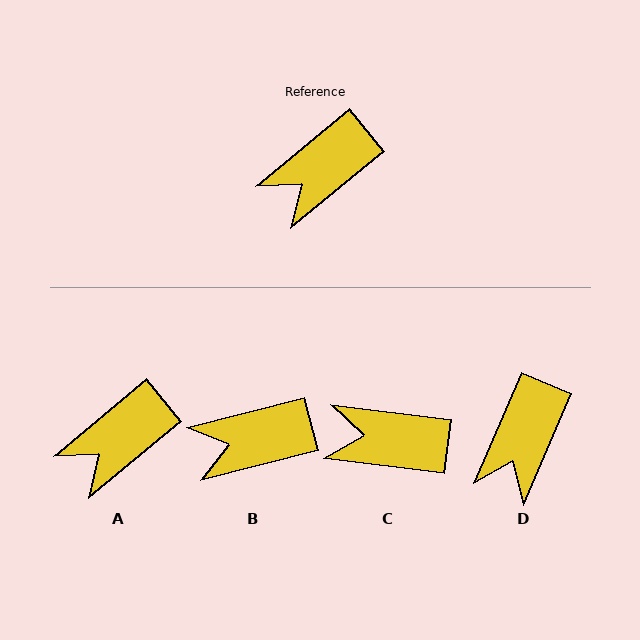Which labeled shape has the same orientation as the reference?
A.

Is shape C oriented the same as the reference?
No, it is off by about 47 degrees.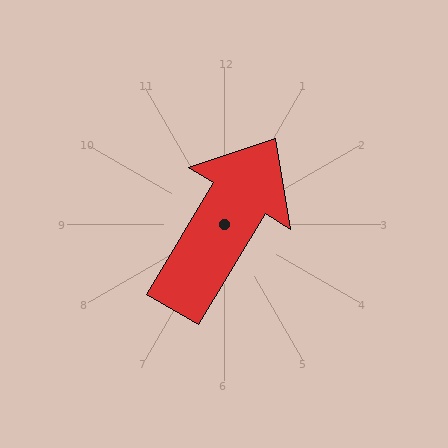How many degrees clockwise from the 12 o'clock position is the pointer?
Approximately 31 degrees.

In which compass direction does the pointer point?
Northeast.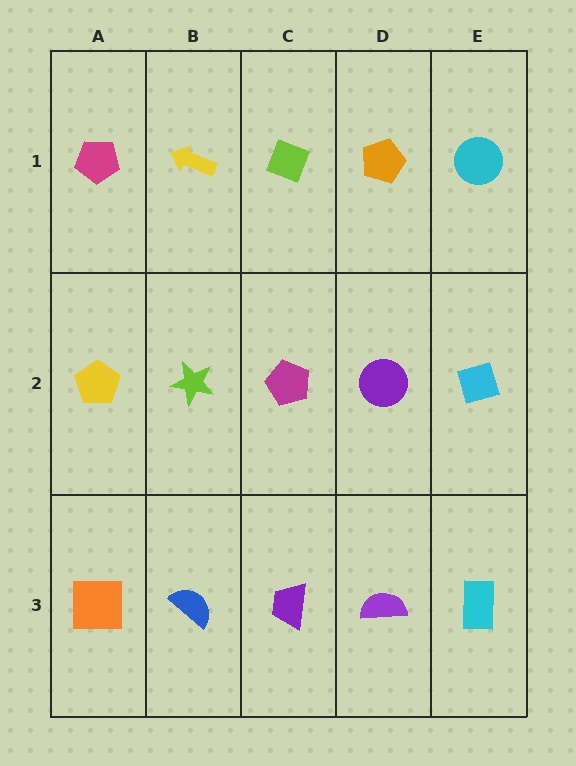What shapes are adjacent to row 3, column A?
A yellow pentagon (row 2, column A), a blue semicircle (row 3, column B).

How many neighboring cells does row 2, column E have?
3.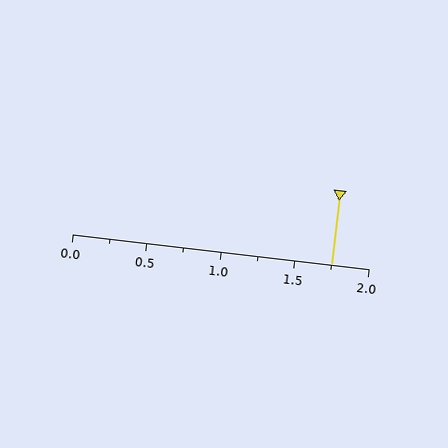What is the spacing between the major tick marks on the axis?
The major ticks are spaced 0.5 apart.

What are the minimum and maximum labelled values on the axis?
The axis runs from 0.0 to 2.0.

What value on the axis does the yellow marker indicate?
The marker indicates approximately 1.75.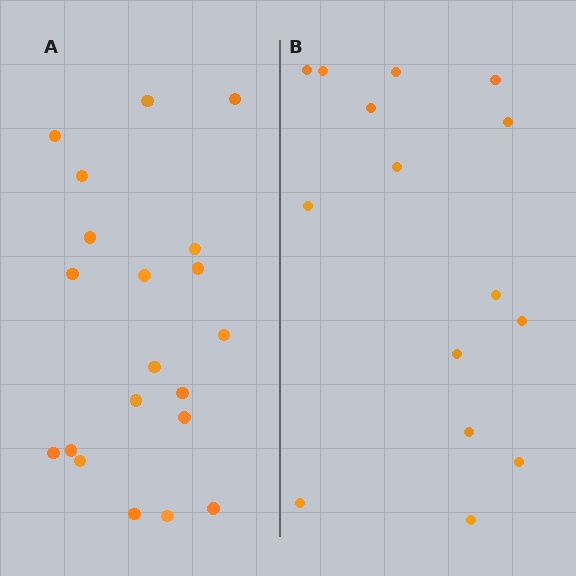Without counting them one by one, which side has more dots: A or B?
Region A (the left region) has more dots.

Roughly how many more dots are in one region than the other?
Region A has about 5 more dots than region B.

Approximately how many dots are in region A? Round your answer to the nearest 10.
About 20 dots.